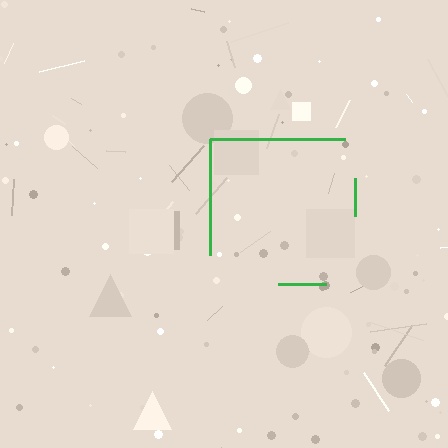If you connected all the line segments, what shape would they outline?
They would outline a square.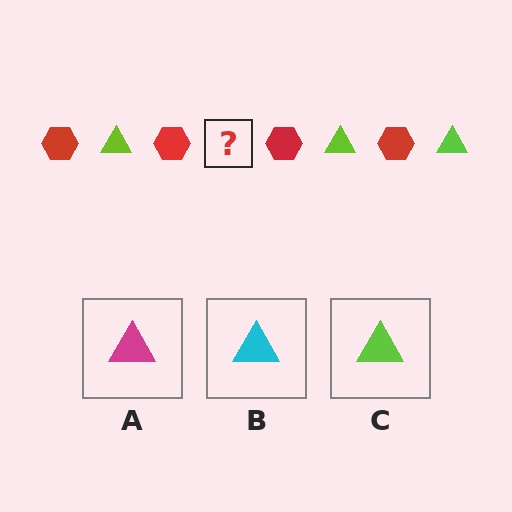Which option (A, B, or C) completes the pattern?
C.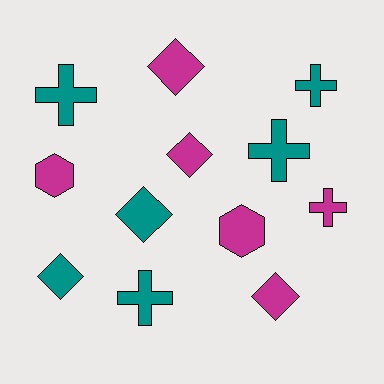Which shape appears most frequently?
Diamond, with 5 objects.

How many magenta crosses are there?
There is 1 magenta cross.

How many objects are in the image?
There are 12 objects.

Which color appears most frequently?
Teal, with 6 objects.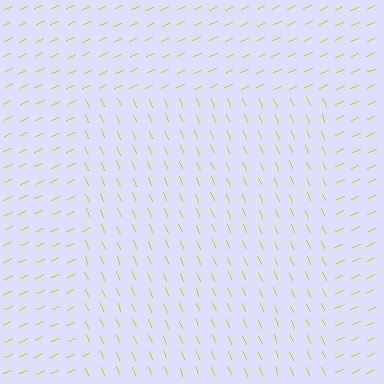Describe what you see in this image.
The image is filled with small yellow line segments. A rectangle region in the image has lines oriented differently from the surrounding lines, creating a visible texture boundary.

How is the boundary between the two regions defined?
The boundary is defined purely by a change in line orientation (approximately 89 degrees difference). All lines are the same color and thickness.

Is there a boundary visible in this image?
Yes, there is a texture boundary formed by a change in line orientation.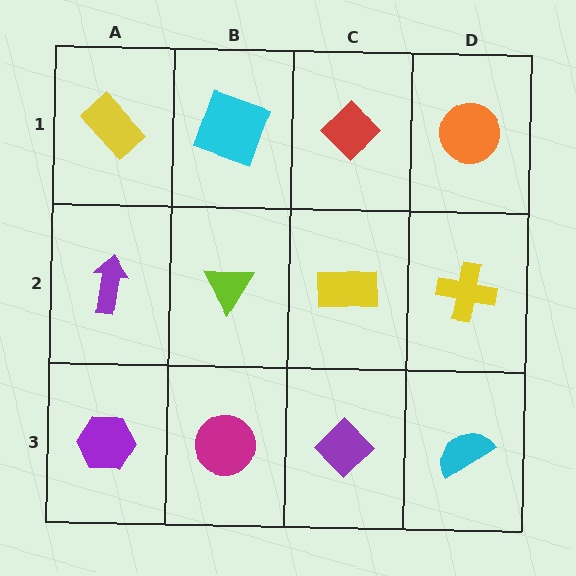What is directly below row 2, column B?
A magenta circle.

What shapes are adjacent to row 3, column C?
A yellow rectangle (row 2, column C), a magenta circle (row 3, column B), a cyan semicircle (row 3, column D).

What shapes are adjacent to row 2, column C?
A red diamond (row 1, column C), a purple diamond (row 3, column C), a lime triangle (row 2, column B), a yellow cross (row 2, column D).